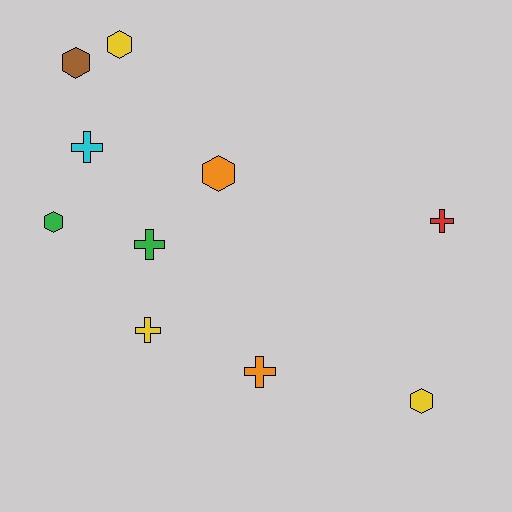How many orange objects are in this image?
There are 2 orange objects.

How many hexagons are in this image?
There are 5 hexagons.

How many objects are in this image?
There are 10 objects.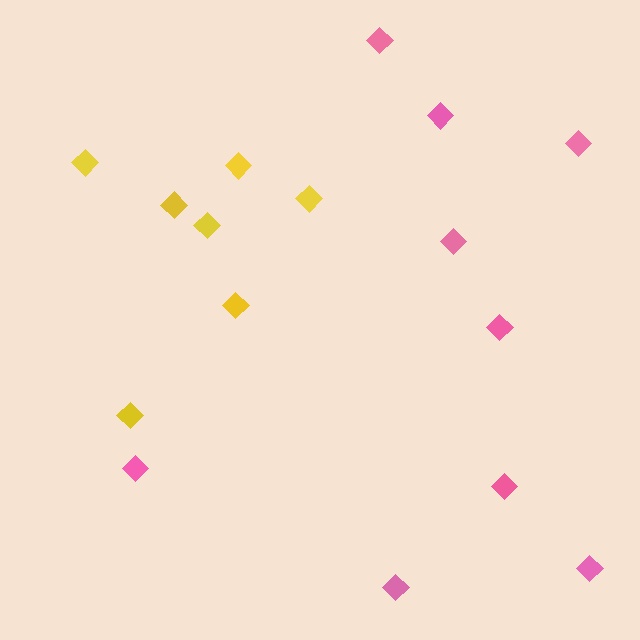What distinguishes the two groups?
There are 2 groups: one group of yellow diamonds (7) and one group of pink diamonds (9).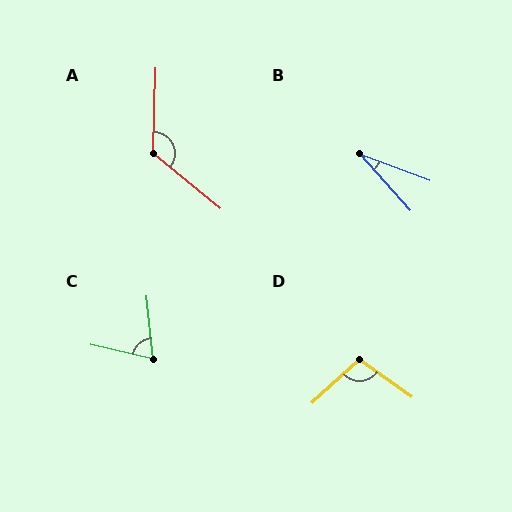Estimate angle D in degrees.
Approximately 103 degrees.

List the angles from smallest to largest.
B (28°), C (71°), D (103°), A (128°).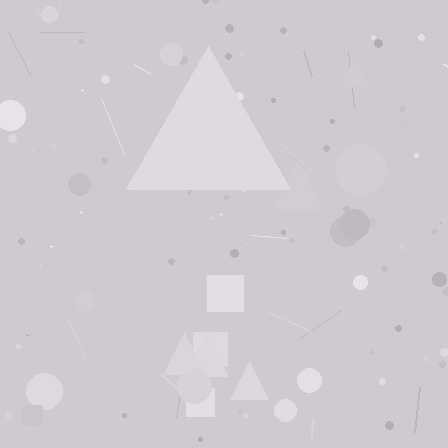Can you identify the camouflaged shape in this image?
The camouflaged shape is a triangle.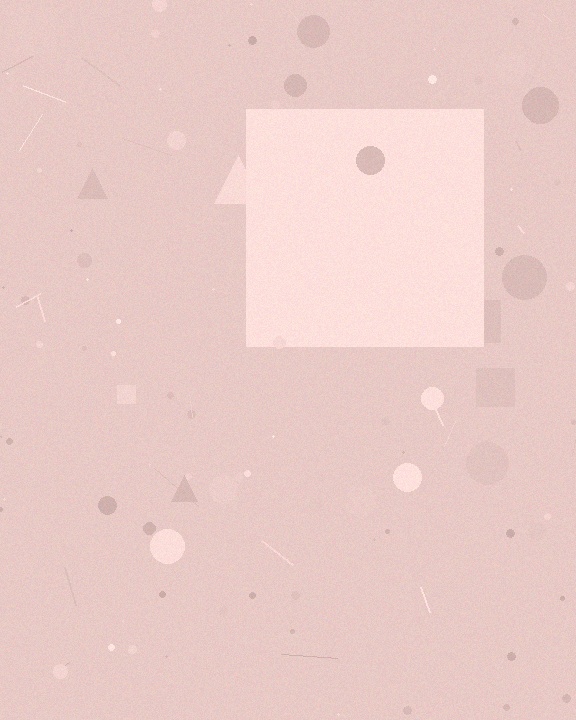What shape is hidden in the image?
A square is hidden in the image.